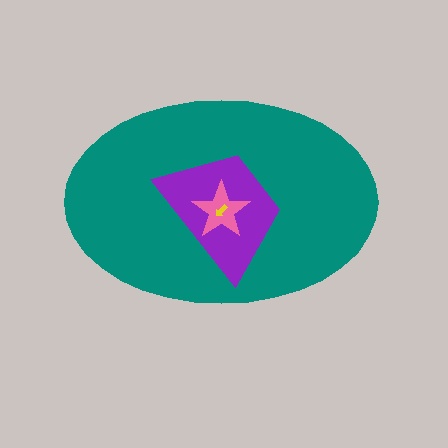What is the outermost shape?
The teal ellipse.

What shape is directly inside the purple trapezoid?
The pink star.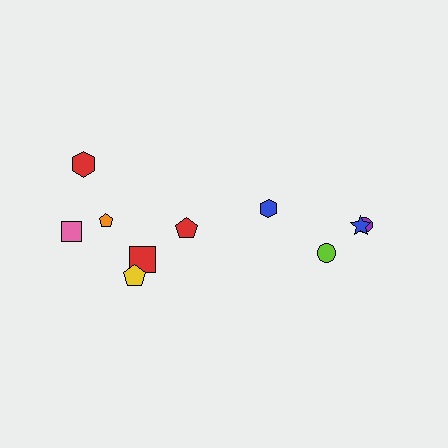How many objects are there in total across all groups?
There are 10 objects.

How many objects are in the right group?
There are 4 objects.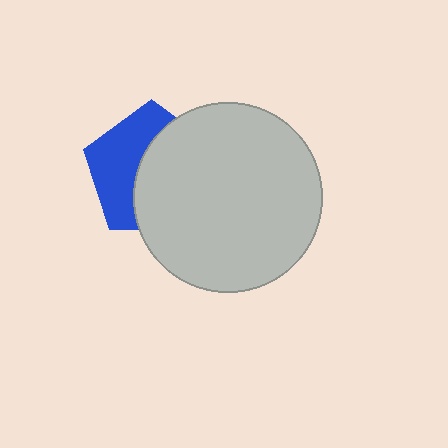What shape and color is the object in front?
The object in front is a light gray circle.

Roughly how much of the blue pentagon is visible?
A small part of it is visible (roughly 44%).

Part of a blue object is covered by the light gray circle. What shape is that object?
It is a pentagon.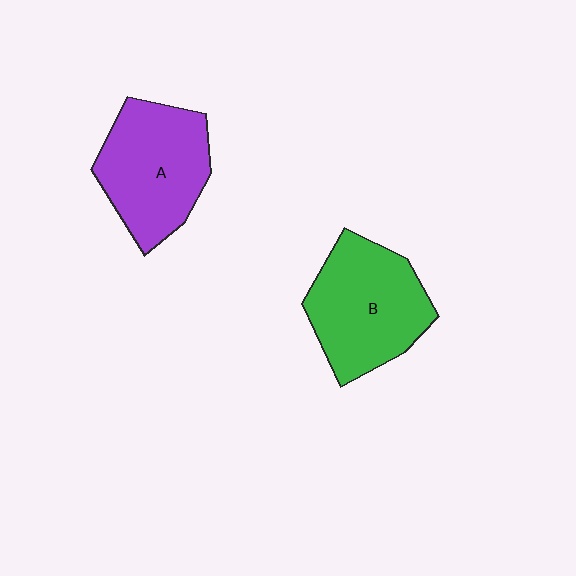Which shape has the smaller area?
Shape A (purple).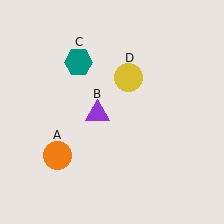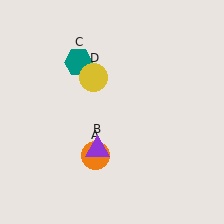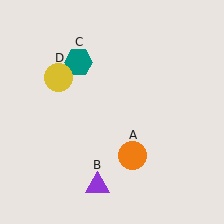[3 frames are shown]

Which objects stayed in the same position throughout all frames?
Teal hexagon (object C) remained stationary.